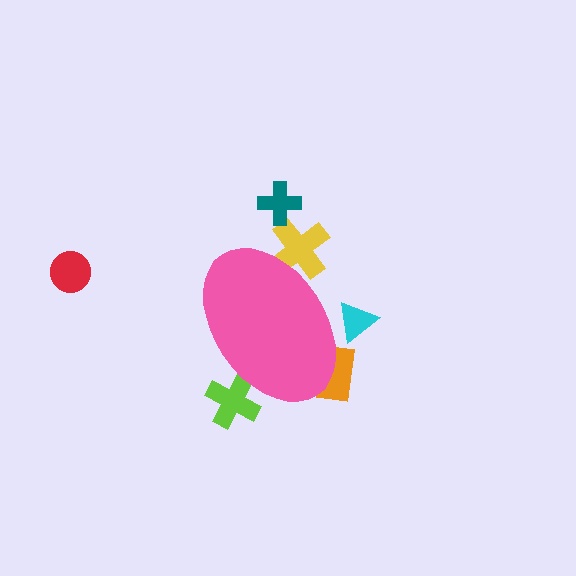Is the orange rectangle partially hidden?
Yes, the orange rectangle is partially hidden behind the pink ellipse.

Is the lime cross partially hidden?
Yes, the lime cross is partially hidden behind the pink ellipse.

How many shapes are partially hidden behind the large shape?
4 shapes are partially hidden.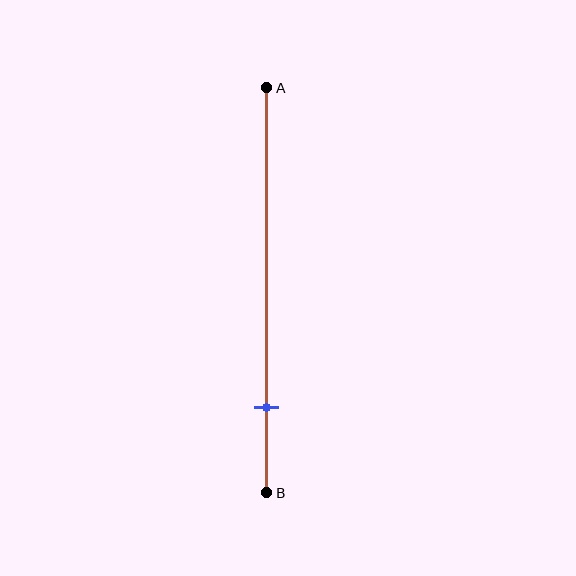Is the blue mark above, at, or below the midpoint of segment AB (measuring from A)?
The blue mark is below the midpoint of segment AB.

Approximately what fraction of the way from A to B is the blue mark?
The blue mark is approximately 80% of the way from A to B.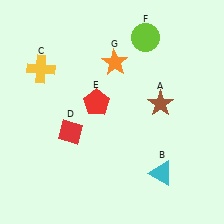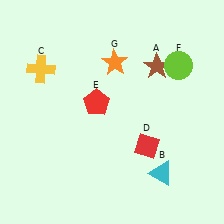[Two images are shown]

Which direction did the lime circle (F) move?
The lime circle (F) moved right.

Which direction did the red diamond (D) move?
The red diamond (D) moved right.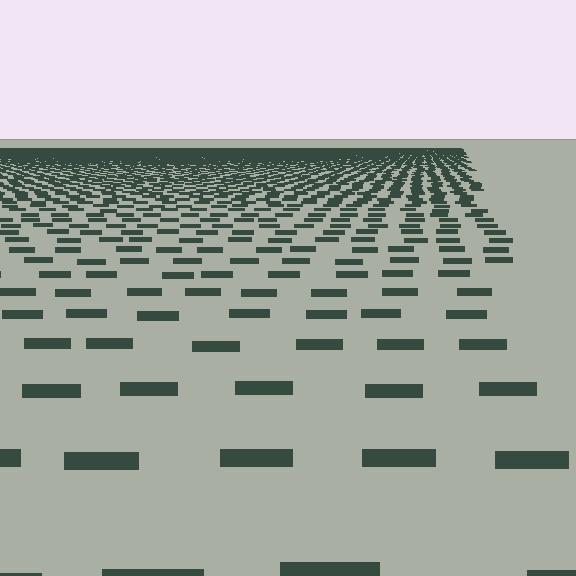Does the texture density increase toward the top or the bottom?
Density increases toward the top.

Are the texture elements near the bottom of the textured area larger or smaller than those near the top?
Larger. Near the bottom, elements are closer to the viewer and appear at a bigger on-screen size.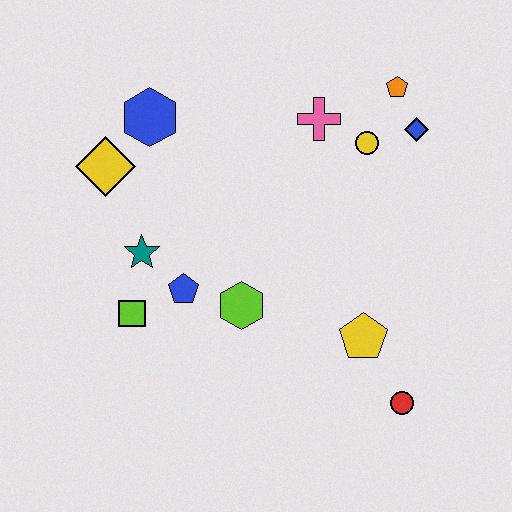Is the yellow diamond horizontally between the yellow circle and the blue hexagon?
No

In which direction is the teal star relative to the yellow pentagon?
The teal star is to the left of the yellow pentagon.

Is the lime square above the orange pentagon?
No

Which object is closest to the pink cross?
The yellow circle is closest to the pink cross.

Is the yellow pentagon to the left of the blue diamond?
Yes